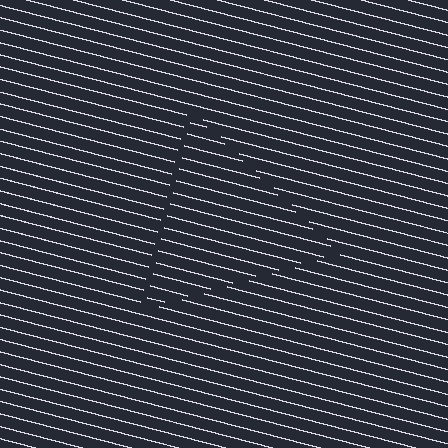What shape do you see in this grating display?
An illusory triangle. The interior of the shape contains the same grating, shifted by half a period — the contour is defined by the phase discontinuity where line-ends from the inner and outer gratings abut.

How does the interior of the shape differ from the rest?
The interior of the shape contains the same grating, shifted by half a period — the contour is defined by the phase discontinuity where line-ends from the inner and outer gratings abut.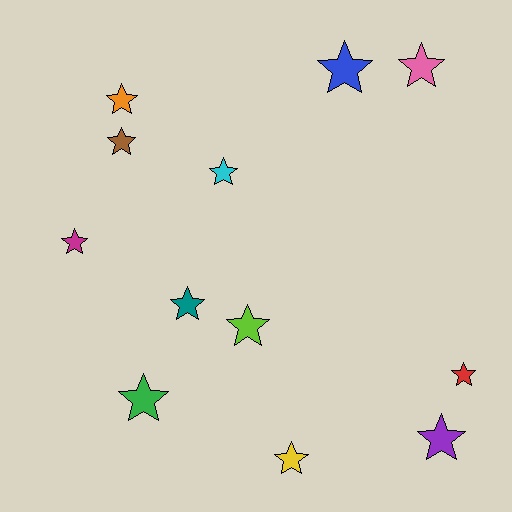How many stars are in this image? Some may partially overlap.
There are 12 stars.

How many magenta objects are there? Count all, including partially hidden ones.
There is 1 magenta object.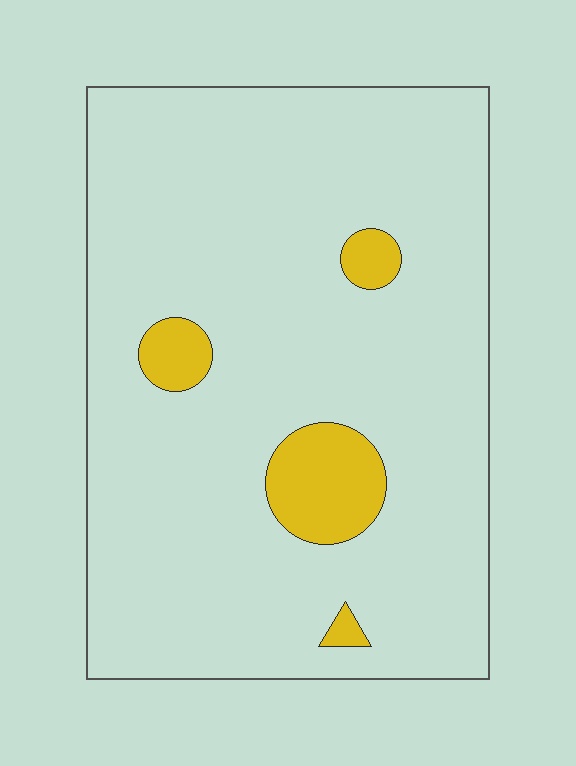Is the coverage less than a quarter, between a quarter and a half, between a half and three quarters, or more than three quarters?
Less than a quarter.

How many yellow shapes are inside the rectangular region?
4.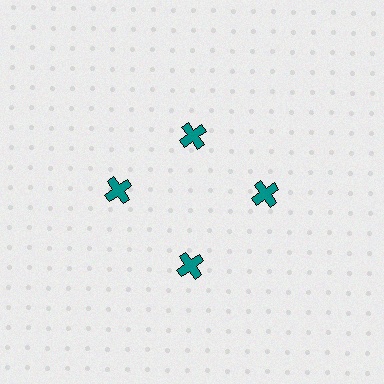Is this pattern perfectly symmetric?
No. The 4 teal crosses are arranged in a ring, but one element near the 12 o'clock position is pulled inward toward the center, breaking the 4-fold rotational symmetry.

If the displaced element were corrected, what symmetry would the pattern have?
It would have 4-fold rotational symmetry — the pattern would map onto itself every 90 degrees.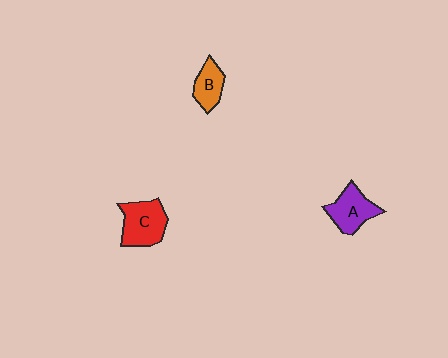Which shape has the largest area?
Shape C (red).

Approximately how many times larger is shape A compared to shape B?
Approximately 1.4 times.